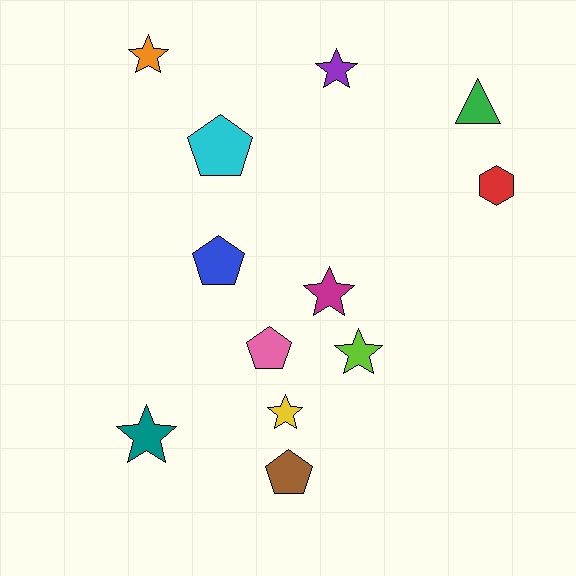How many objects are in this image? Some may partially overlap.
There are 12 objects.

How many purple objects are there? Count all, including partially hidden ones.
There is 1 purple object.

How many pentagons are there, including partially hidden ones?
There are 4 pentagons.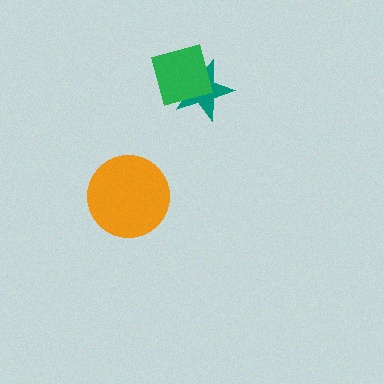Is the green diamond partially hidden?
No, no other shape covers it.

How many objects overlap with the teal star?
1 object overlaps with the teal star.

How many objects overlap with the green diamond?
1 object overlaps with the green diamond.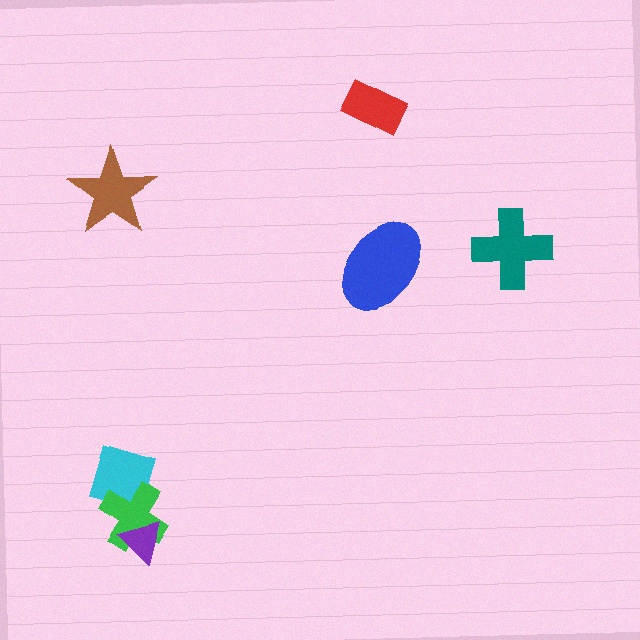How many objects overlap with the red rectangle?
0 objects overlap with the red rectangle.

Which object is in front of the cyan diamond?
The green cross is in front of the cyan diamond.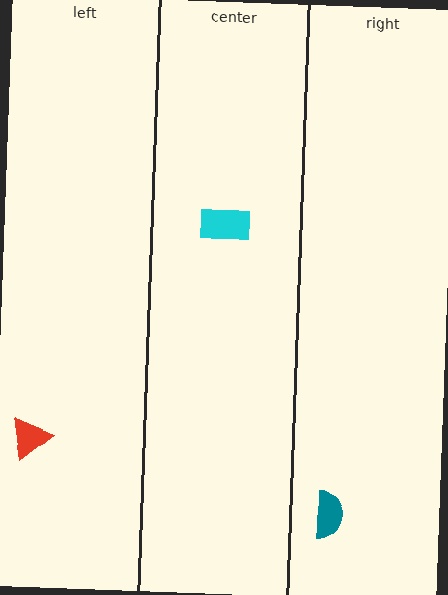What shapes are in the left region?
The red triangle.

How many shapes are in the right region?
1.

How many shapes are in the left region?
1.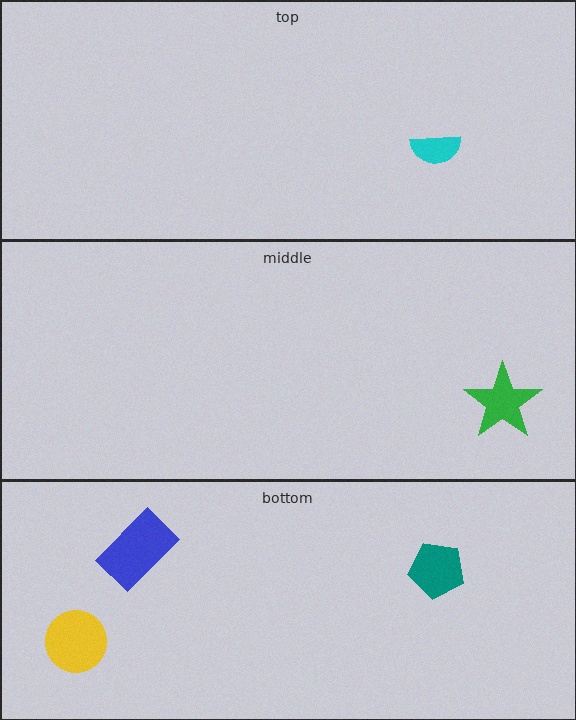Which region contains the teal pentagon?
The bottom region.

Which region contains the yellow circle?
The bottom region.